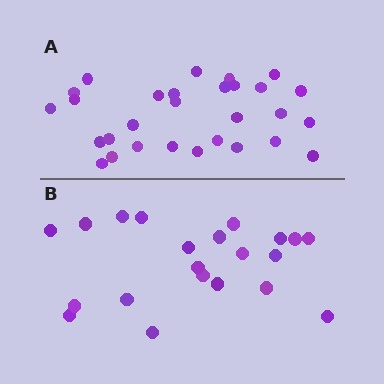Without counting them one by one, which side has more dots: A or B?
Region A (the top region) has more dots.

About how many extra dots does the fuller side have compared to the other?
Region A has roughly 8 or so more dots than region B.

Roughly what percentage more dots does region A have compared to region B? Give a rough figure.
About 40% more.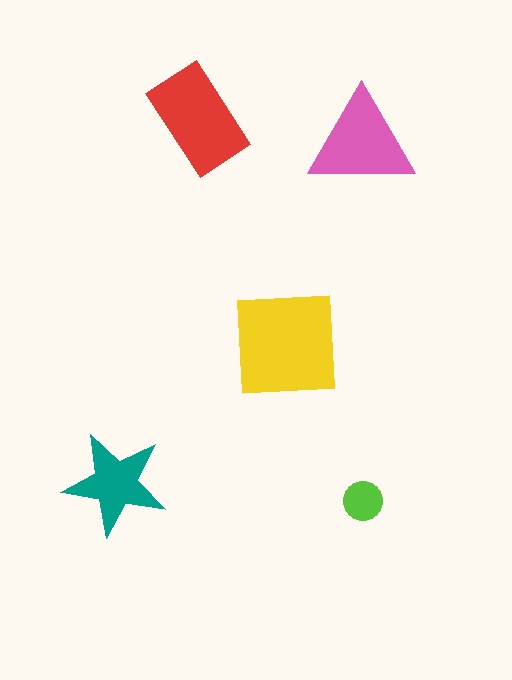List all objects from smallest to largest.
The lime circle, the teal star, the pink triangle, the red rectangle, the yellow square.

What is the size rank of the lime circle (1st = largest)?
5th.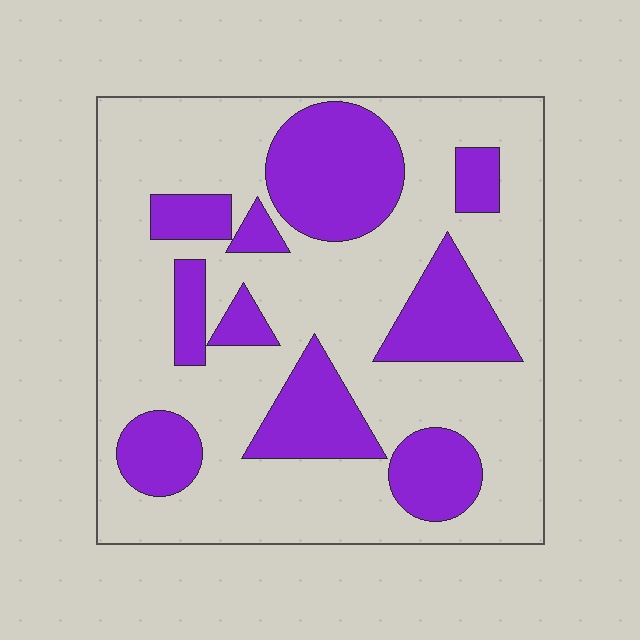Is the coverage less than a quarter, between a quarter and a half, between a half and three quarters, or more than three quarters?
Between a quarter and a half.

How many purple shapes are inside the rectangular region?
10.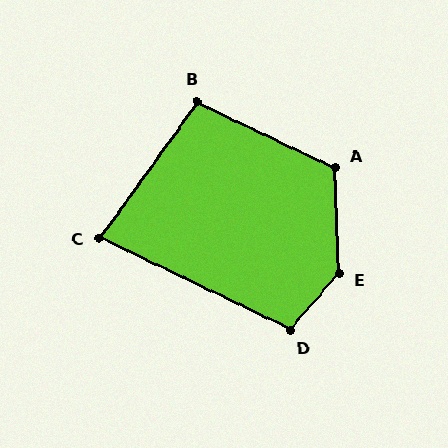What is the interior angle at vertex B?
Approximately 100 degrees (obtuse).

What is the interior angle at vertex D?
Approximately 105 degrees (obtuse).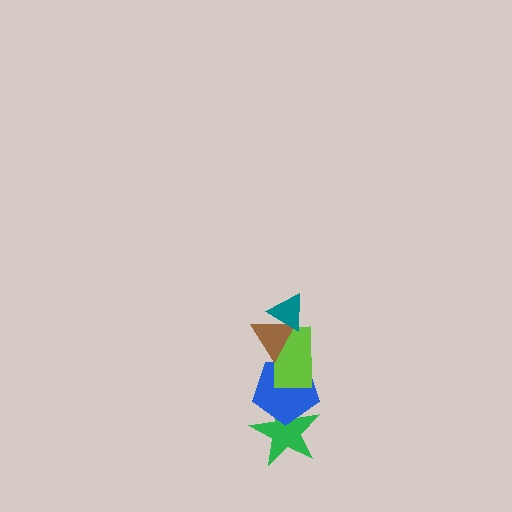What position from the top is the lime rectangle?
The lime rectangle is 3rd from the top.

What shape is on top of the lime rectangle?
The brown triangle is on top of the lime rectangle.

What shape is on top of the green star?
The blue pentagon is on top of the green star.